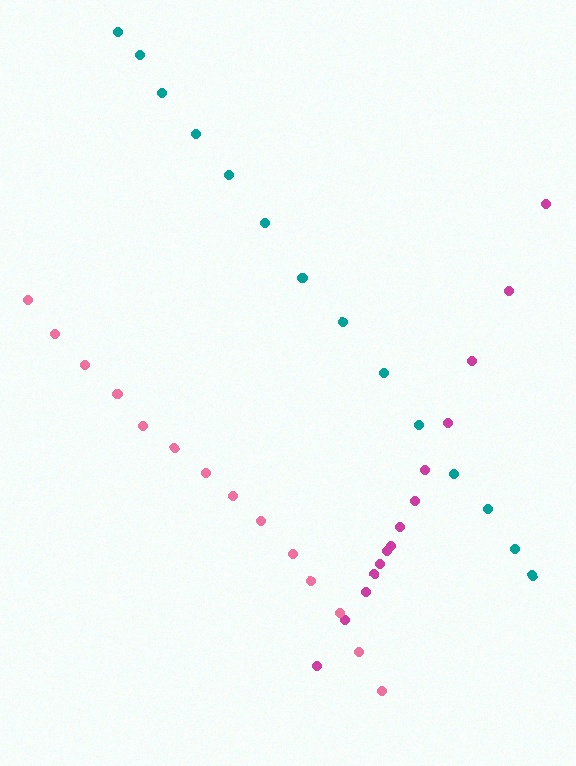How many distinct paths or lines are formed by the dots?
There are 3 distinct paths.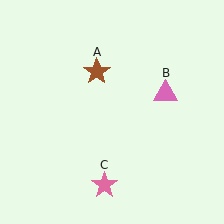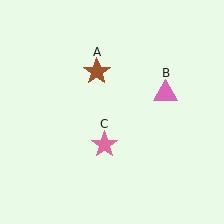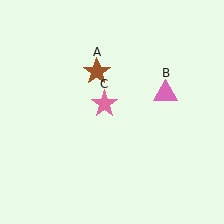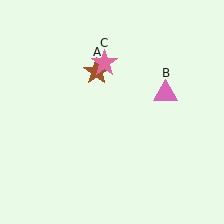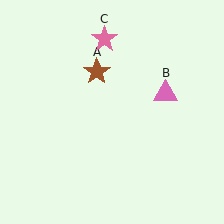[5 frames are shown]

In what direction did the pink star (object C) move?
The pink star (object C) moved up.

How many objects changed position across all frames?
1 object changed position: pink star (object C).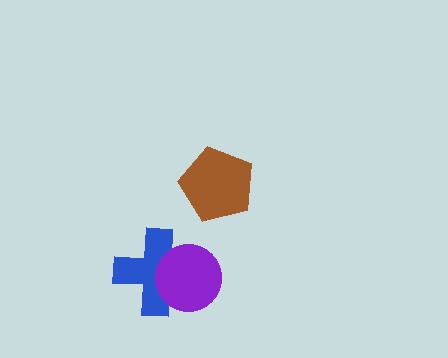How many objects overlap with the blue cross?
1 object overlaps with the blue cross.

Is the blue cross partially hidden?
Yes, it is partially covered by another shape.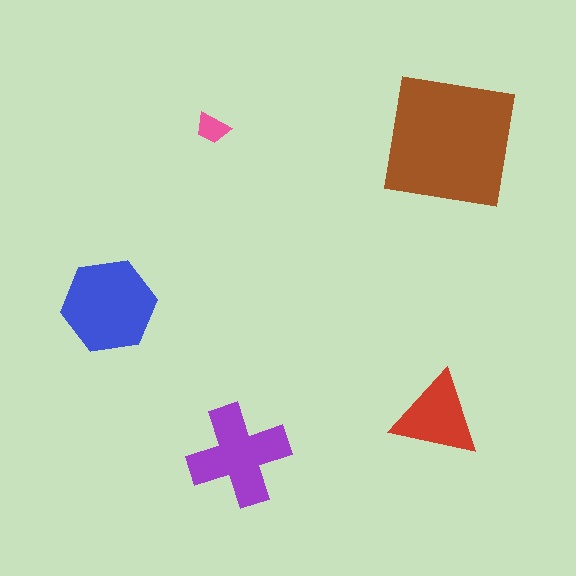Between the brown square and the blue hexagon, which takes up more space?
The brown square.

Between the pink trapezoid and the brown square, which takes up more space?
The brown square.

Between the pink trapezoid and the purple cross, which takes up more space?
The purple cross.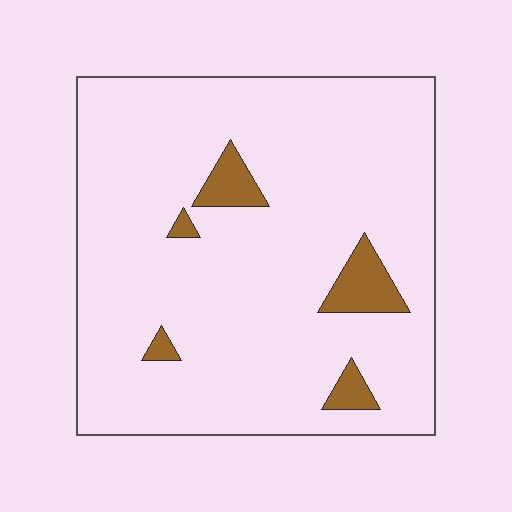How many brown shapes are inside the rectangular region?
5.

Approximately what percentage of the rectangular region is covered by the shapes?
Approximately 5%.